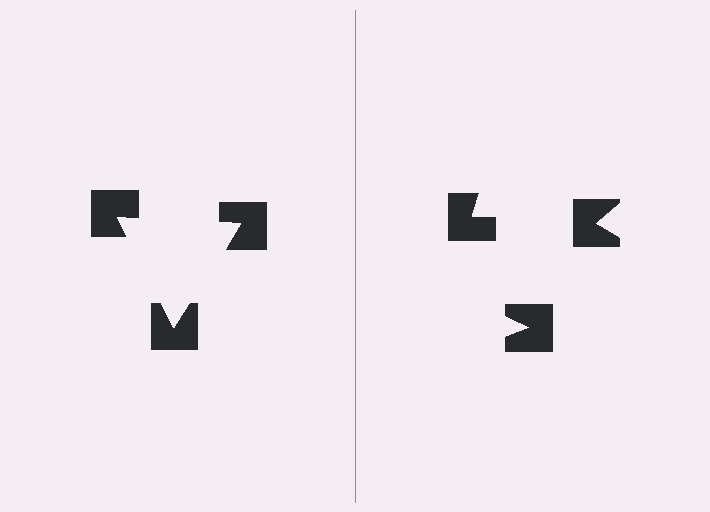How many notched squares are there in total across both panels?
6 — 3 on each side.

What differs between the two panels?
The notched squares are positioned identically on both sides; only the wedge orientations differ. On the left they align to a triangle; on the right they are misaligned.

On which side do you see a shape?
An illusory triangle appears on the left side. On the right side the wedge cuts are rotated, so no coherent shape forms.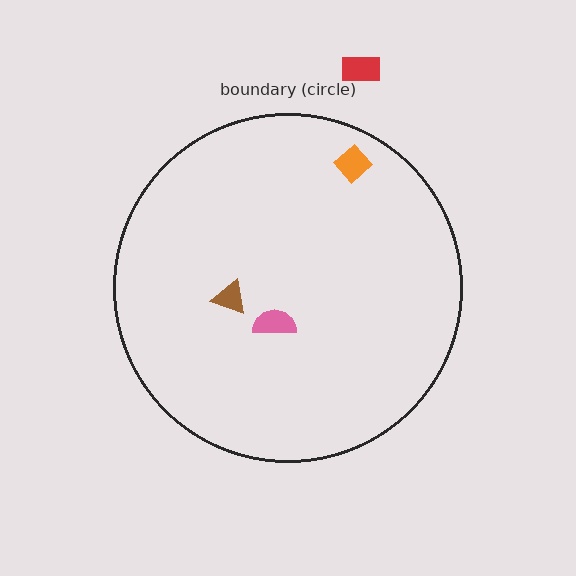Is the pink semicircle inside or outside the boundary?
Inside.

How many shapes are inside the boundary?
3 inside, 1 outside.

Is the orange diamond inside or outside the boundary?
Inside.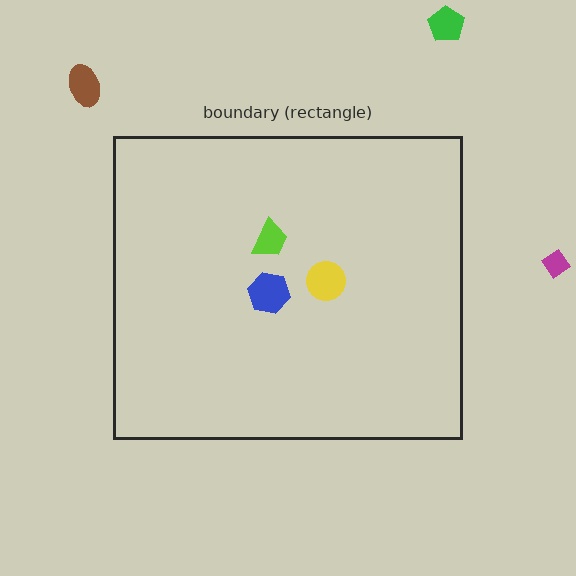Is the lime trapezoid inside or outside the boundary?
Inside.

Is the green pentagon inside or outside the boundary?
Outside.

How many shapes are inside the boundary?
3 inside, 3 outside.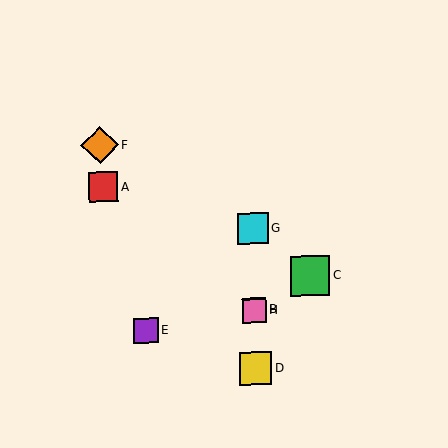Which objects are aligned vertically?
Objects B, D, G, H are aligned vertically.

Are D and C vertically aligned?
No, D is at x≈255 and C is at x≈310.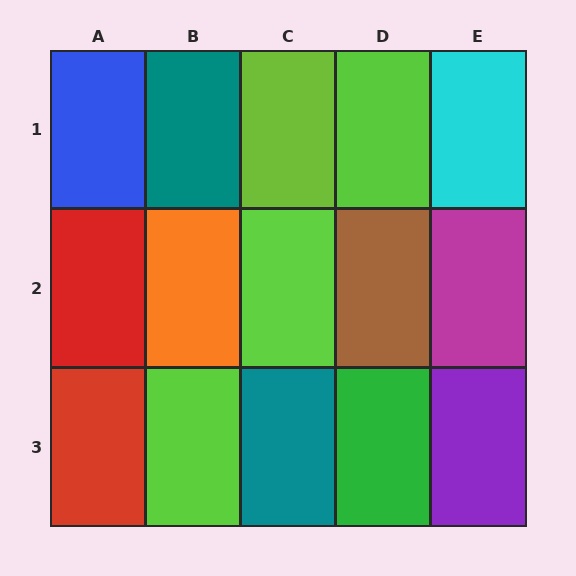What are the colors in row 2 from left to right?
Red, orange, lime, brown, magenta.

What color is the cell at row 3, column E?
Purple.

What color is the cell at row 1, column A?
Blue.